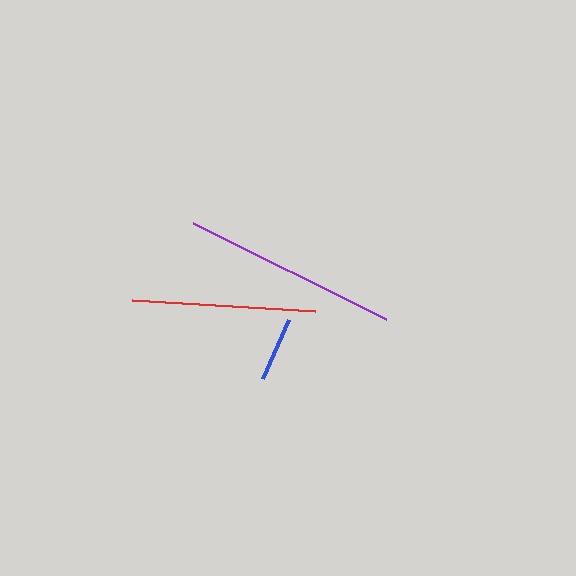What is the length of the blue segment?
The blue segment is approximately 64 pixels long.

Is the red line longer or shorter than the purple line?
The purple line is longer than the red line.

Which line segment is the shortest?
The blue line is the shortest at approximately 64 pixels.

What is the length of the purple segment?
The purple segment is approximately 216 pixels long.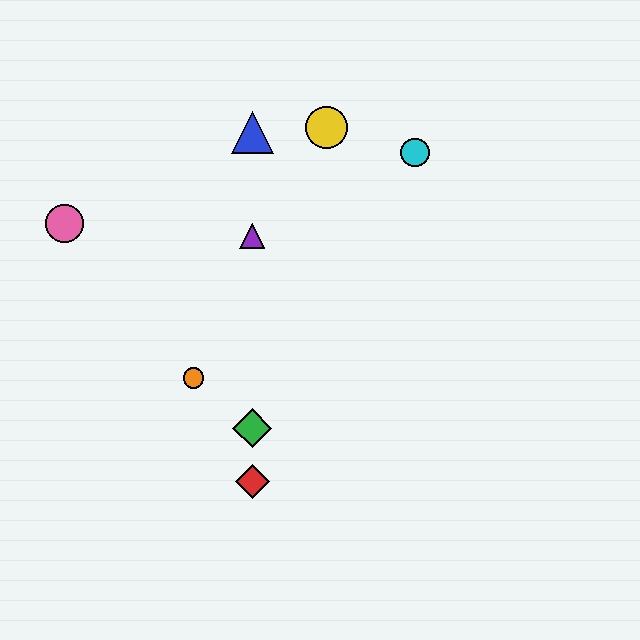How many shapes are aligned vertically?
4 shapes (the red diamond, the blue triangle, the green diamond, the purple triangle) are aligned vertically.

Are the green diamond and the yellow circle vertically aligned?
No, the green diamond is at x≈252 and the yellow circle is at x≈327.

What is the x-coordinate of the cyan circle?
The cyan circle is at x≈415.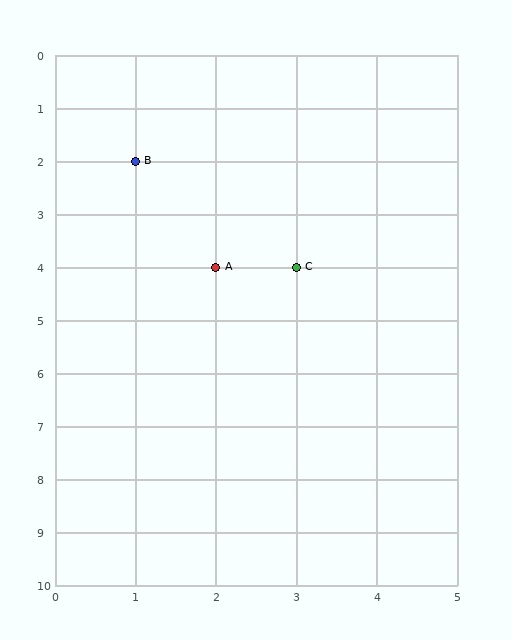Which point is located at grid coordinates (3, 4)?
Point C is at (3, 4).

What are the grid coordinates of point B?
Point B is at grid coordinates (1, 2).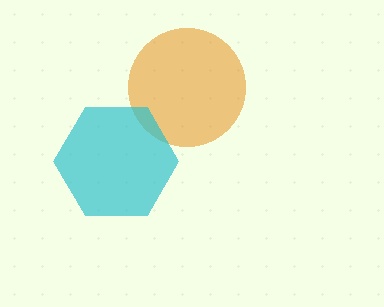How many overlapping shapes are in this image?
There are 2 overlapping shapes in the image.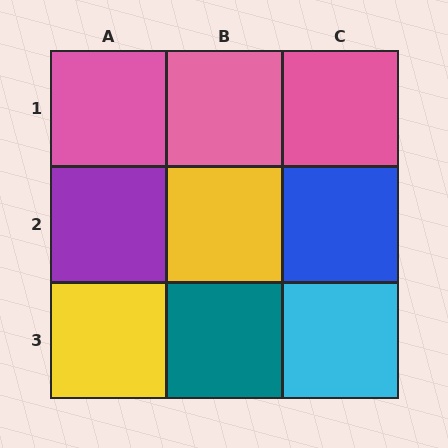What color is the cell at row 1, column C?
Pink.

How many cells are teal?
1 cell is teal.